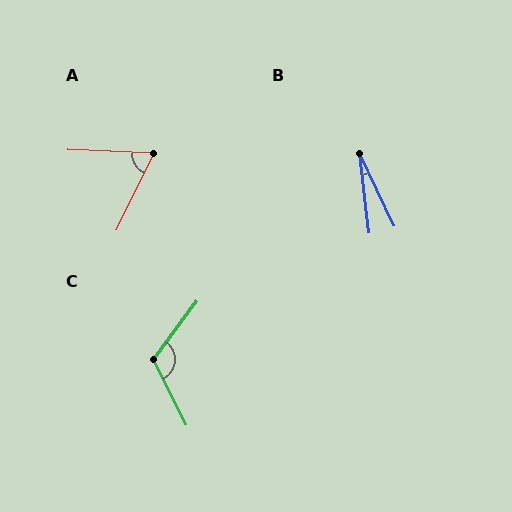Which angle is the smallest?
B, at approximately 19 degrees.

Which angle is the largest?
C, at approximately 117 degrees.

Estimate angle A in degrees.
Approximately 66 degrees.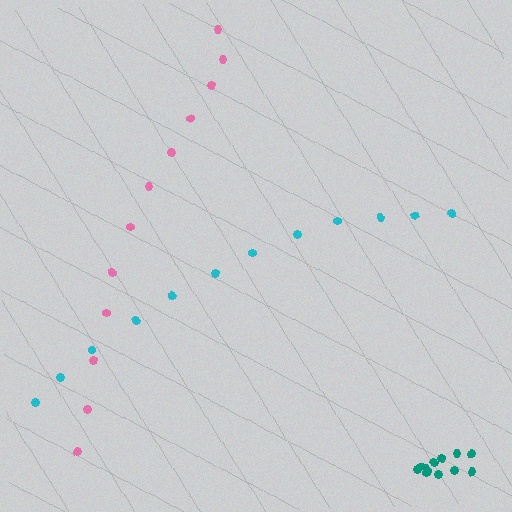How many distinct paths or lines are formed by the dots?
There are 3 distinct paths.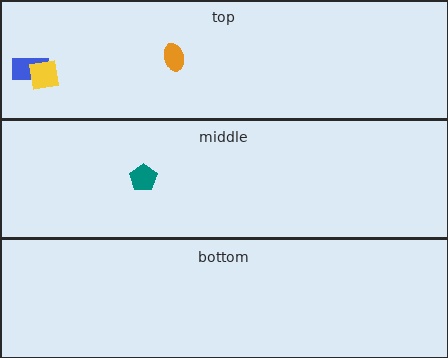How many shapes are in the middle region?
1.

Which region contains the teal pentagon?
The middle region.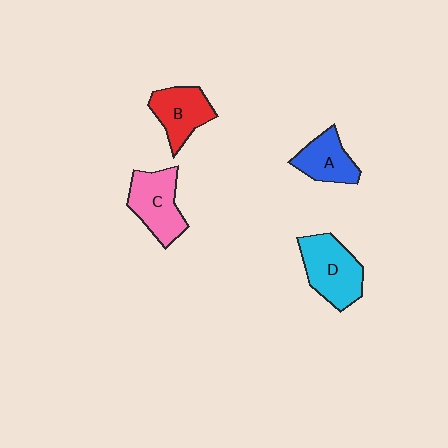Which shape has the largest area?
Shape D (cyan).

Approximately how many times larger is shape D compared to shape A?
Approximately 1.4 times.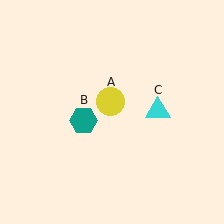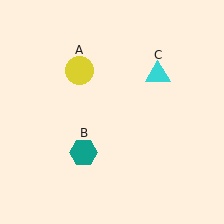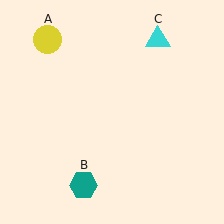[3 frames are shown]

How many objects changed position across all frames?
3 objects changed position: yellow circle (object A), teal hexagon (object B), cyan triangle (object C).